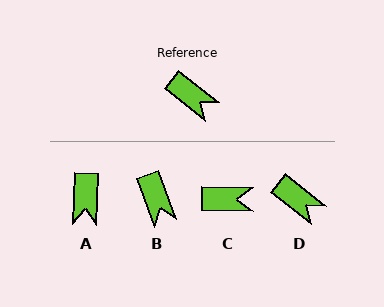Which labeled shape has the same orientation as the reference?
D.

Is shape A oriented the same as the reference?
No, it is off by about 53 degrees.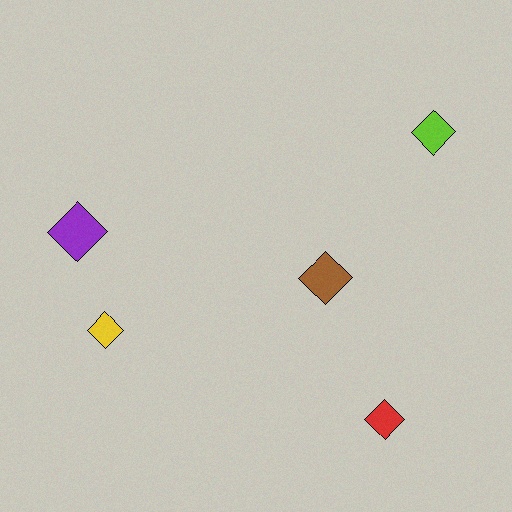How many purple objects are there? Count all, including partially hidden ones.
There is 1 purple object.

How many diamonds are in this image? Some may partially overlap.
There are 5 diamonds.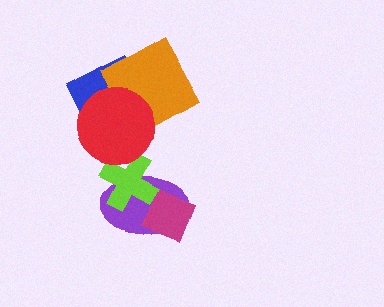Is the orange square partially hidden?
Yes, it is partially covered by another shape.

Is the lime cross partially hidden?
Yes, it is partially covered by another shape.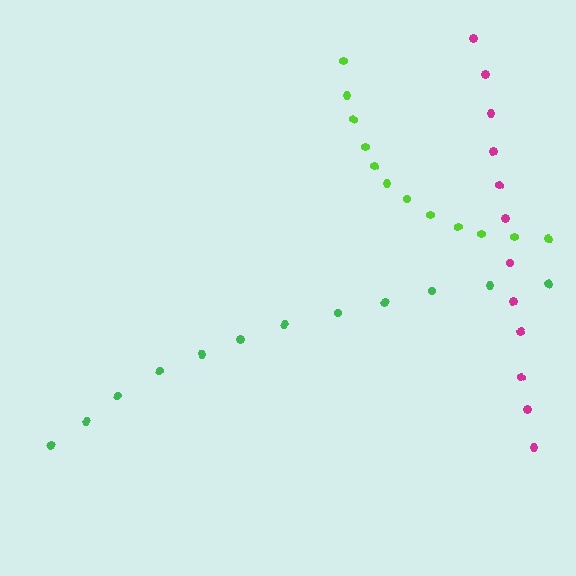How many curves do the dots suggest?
There are 3 distinct paths.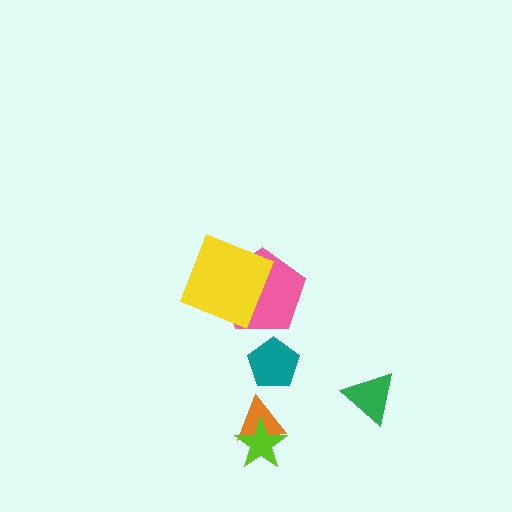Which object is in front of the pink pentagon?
The yellow square is in front of the pink pentagon.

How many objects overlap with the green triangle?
0 objects overlap with the green triangle.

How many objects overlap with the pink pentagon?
1 object overlaps with the pink pentagon.